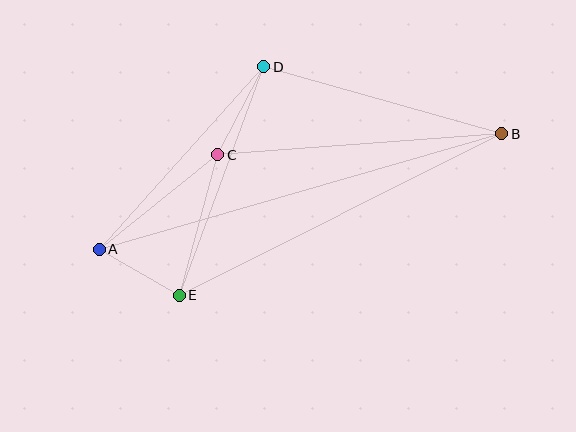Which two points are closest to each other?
Points A and E are closest to each other.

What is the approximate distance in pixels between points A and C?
The distance between A and C is approximately 151 pixels.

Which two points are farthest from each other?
Points A and B are farthest from each other.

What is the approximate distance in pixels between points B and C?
The distance between B and C is approximately 285 pixels.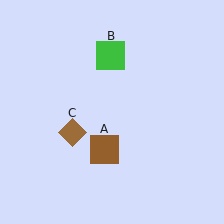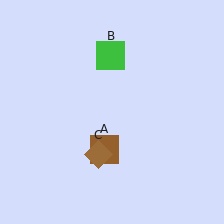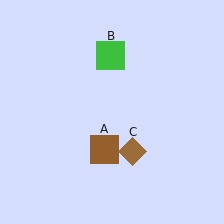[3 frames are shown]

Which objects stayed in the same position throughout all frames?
Brown square (object A) and green square (object B) remained stationary.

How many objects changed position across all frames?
1 object changed position: brown diamond (object C).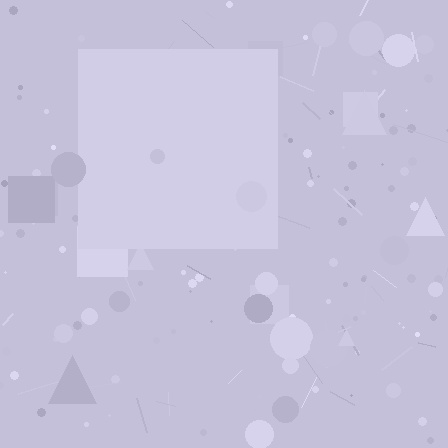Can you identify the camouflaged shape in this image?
The camouflaged shape is a square.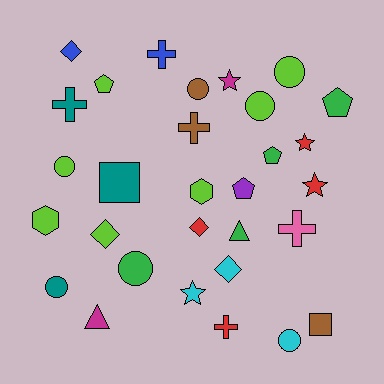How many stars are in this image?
There are 4 stars.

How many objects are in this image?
There are 30 objects.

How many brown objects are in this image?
There are 3 brown objects.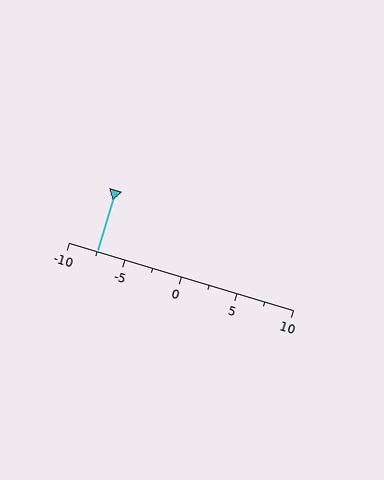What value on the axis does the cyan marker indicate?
The marker indicates approximately -7.5.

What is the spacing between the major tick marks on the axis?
The major ticks are spaced 5 apart.